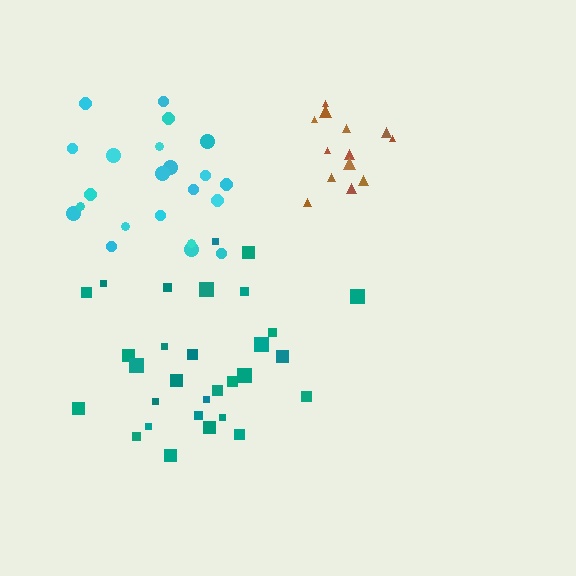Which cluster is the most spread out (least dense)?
Teal.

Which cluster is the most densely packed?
Brown.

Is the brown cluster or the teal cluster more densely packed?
Brown.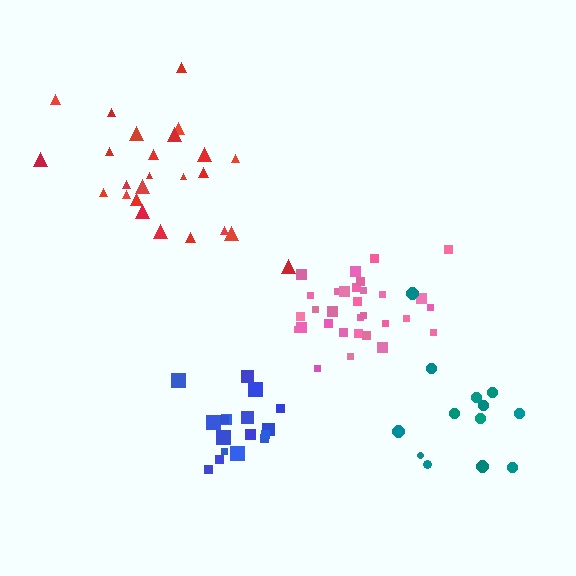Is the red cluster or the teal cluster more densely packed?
Red.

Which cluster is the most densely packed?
Pink.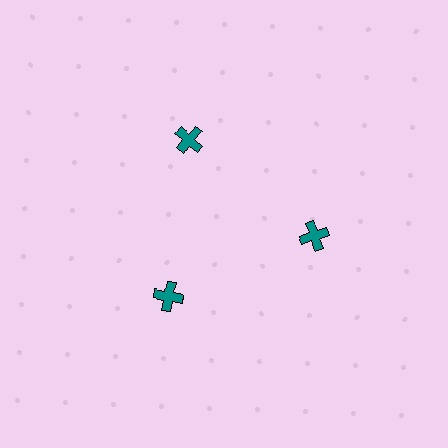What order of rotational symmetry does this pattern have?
This pattern has 3-fold rotational symmetry.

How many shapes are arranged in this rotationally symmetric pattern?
There are 3 shapes, arranged in 3 groups of 1.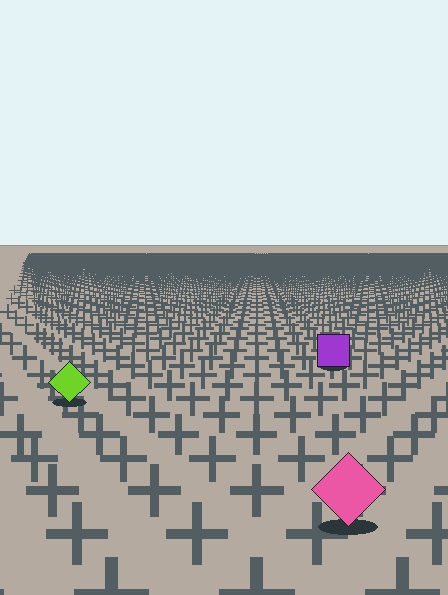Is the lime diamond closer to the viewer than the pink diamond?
No. The pink diamond is closer — you can tell from the texture gradient: the ground texture is coarser near it.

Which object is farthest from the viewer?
The purple square is farthest from the viewer. It appears smaller and the ground texture around it is denser.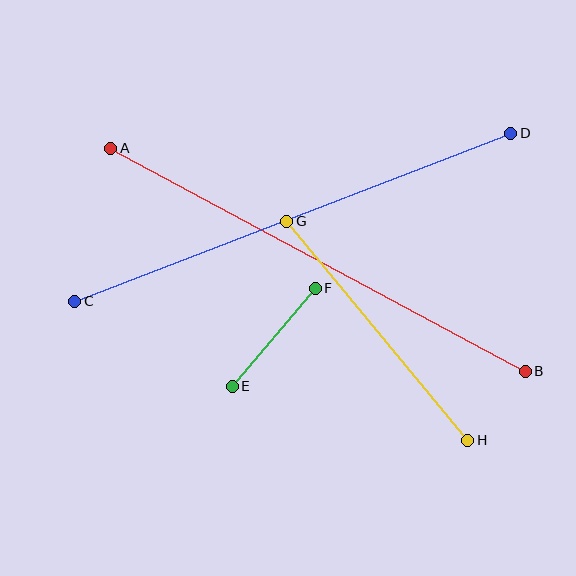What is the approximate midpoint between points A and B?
The midpoint is at approximately (318, 260) pixels.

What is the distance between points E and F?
The distance is approximately 129 pixels.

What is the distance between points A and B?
The distance is approximately 471 pixels.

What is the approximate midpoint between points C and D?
The midpoint is at approximately (293, 217) pixels.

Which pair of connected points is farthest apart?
Points A and B are farthest apart.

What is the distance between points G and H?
The distance is approximately 284 pixels.